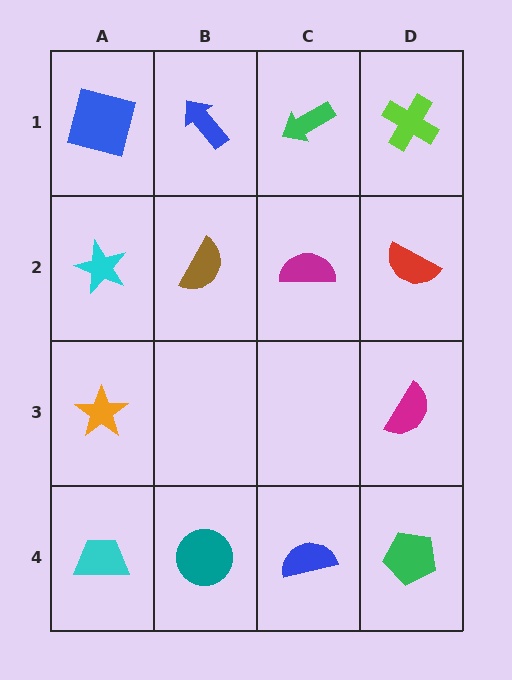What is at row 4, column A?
A cyan trapezoid.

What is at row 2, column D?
A red semicircle.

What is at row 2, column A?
A cyan star.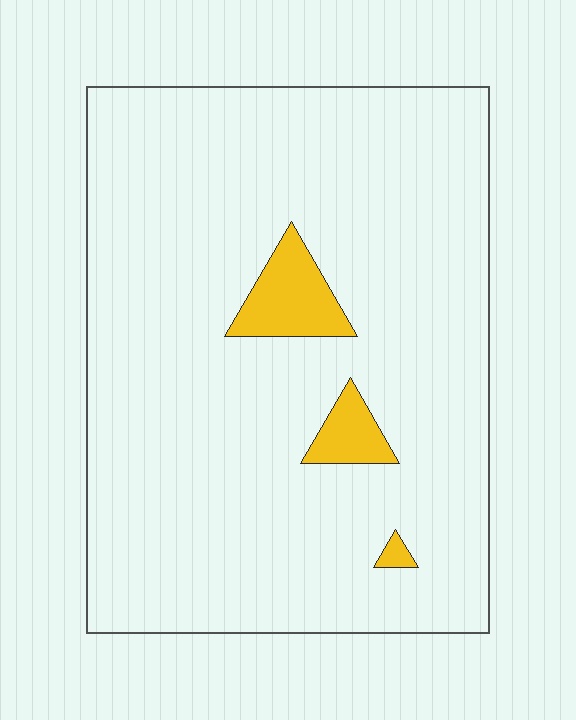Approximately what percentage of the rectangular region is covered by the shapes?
Approximately 5%.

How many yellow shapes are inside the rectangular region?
3.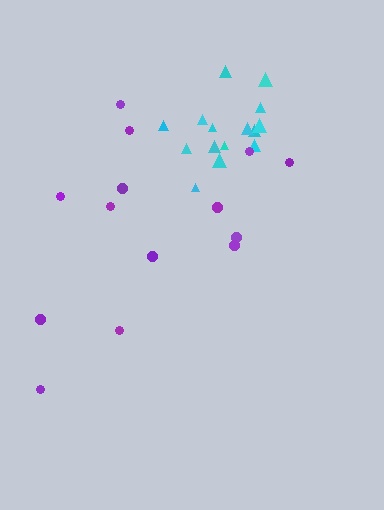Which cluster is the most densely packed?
Cyan.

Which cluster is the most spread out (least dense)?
Purple.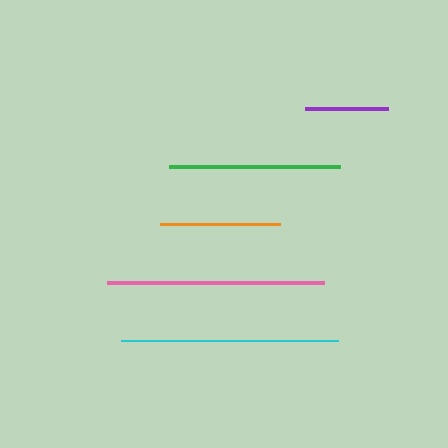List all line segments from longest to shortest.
From longest to shortest: cyan, pink, green, orange, purple.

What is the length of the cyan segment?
The cyan segment is approximately 218 pixels long.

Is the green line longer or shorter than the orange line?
The green line is longer than the orange line.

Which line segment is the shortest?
The purple line is the shortest at approximately 83 pixels.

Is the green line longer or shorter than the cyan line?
The cyan line is longer than the green line.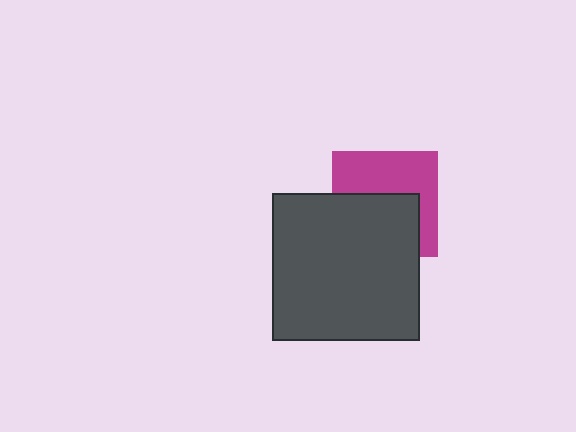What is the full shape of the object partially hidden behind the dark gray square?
The partially hidden object is a magenta square.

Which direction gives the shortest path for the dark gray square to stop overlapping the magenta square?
Moving down gives the shortest separation.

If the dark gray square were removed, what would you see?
You would see the complete magenta square.